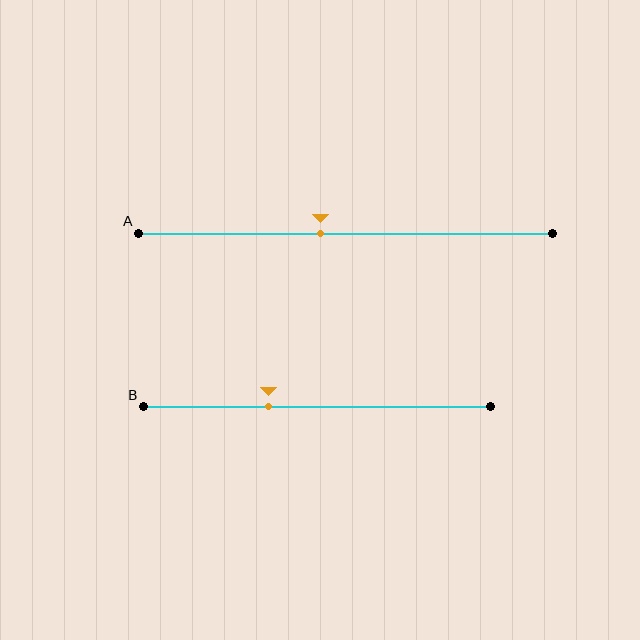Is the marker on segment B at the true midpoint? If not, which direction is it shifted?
No, the marker on segment B is shifted to the left by about 14% of the segment length.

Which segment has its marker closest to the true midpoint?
Segment A has its marker closest to the true midpoint.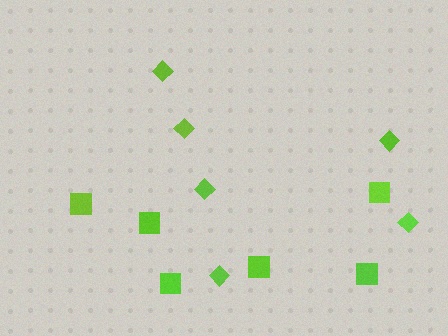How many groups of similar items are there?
There are 2 groups: one group of diamonds (6) and one group of squares (6).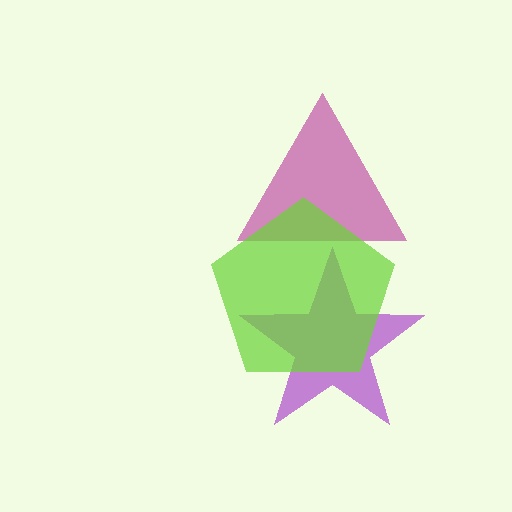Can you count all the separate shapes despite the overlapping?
Yes, there are 3 separate shapes.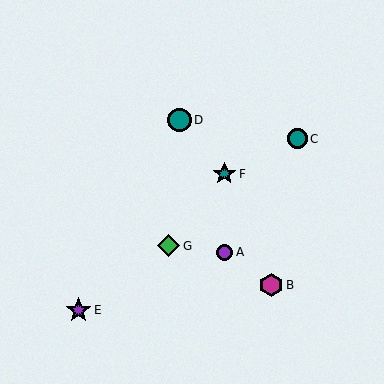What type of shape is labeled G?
Shape G is a green diamond.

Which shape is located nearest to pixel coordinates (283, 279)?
The magenta hexagon (labeled B) at (271, 285) is nearest to that location.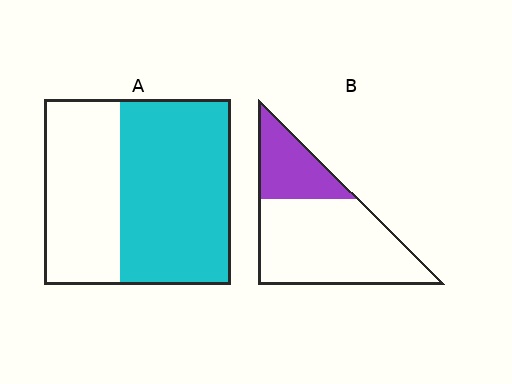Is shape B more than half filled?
No.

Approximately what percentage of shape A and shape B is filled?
A is approximately 60% and B is approximately 30%.